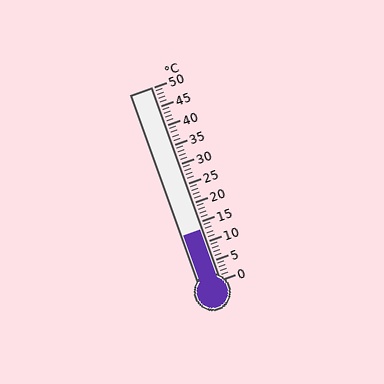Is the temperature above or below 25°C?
The temperature is below 25°C.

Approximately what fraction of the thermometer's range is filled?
The thermometer is filled to approximately 25% of its range.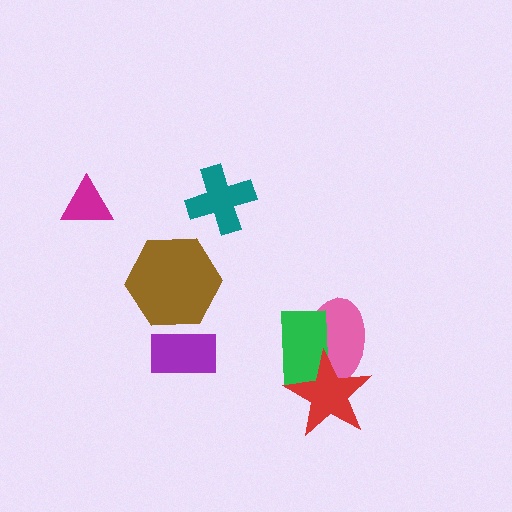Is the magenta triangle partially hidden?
No, no other shape covers it.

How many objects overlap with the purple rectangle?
1 object overlaps with the purple rectangle.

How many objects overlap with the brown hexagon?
1 object overlaps with the brown hexagon.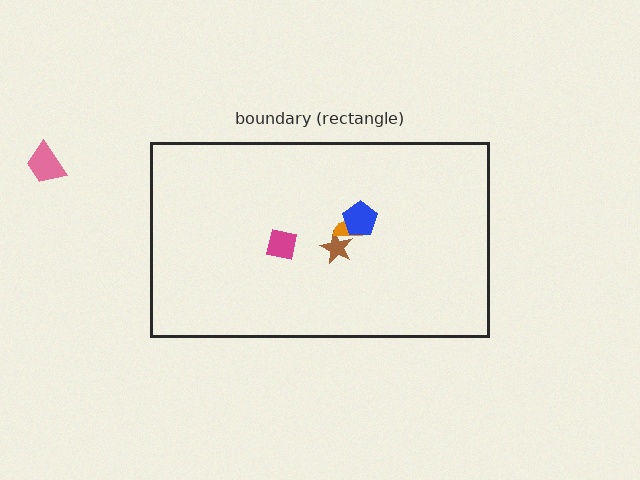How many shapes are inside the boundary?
4 inside, 1 outside.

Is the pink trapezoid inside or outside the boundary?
Outside.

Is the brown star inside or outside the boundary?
Inside.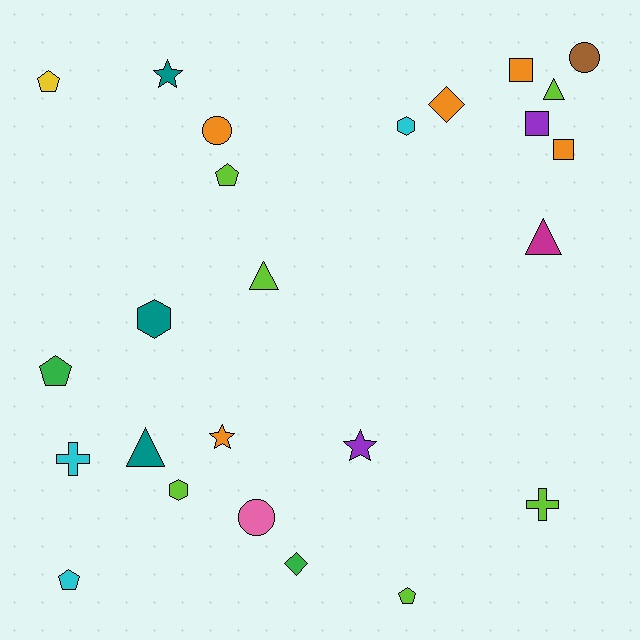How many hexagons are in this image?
There are 3 hexagons.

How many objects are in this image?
There are 25 objects.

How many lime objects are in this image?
There are 6 lime objects.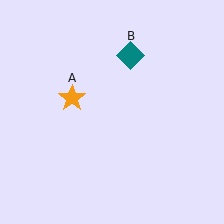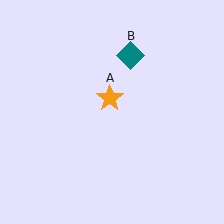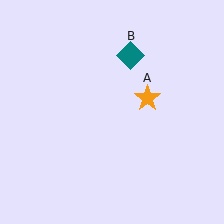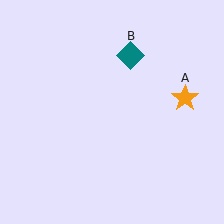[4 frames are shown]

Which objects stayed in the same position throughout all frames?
Teal diamond (object B) remained stationary.